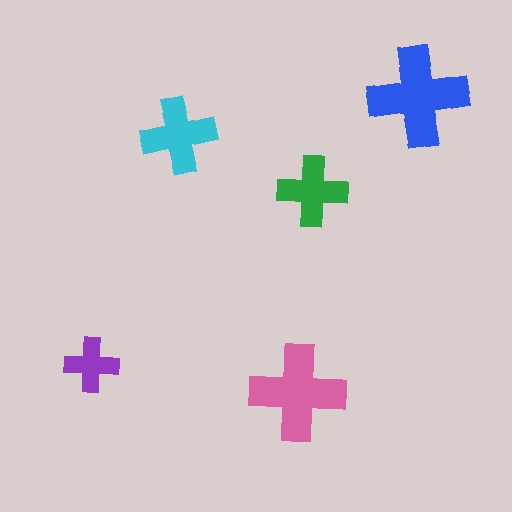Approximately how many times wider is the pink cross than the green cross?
About 1.5 times wider.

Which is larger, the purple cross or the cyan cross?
The cyan one.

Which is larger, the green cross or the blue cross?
The blue one.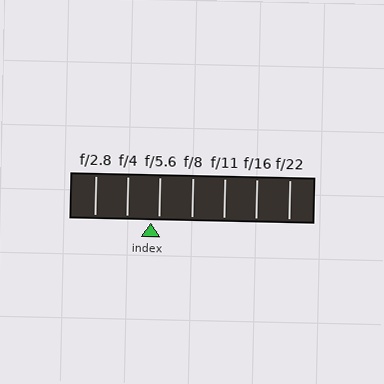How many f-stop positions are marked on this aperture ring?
There are 7 f-stop positions marked.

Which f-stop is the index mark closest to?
The index mark is closest to f/5.6.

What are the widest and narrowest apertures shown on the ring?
The widest aperture shown is f/2.8 and the narrowest is f/22.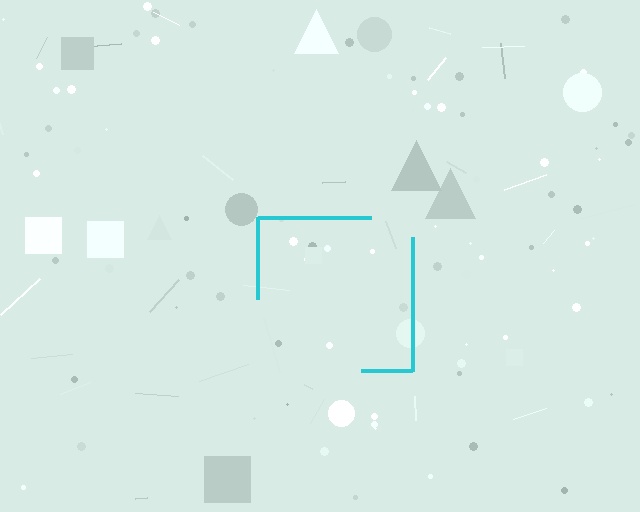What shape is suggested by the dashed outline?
The dashed outline suggests a square.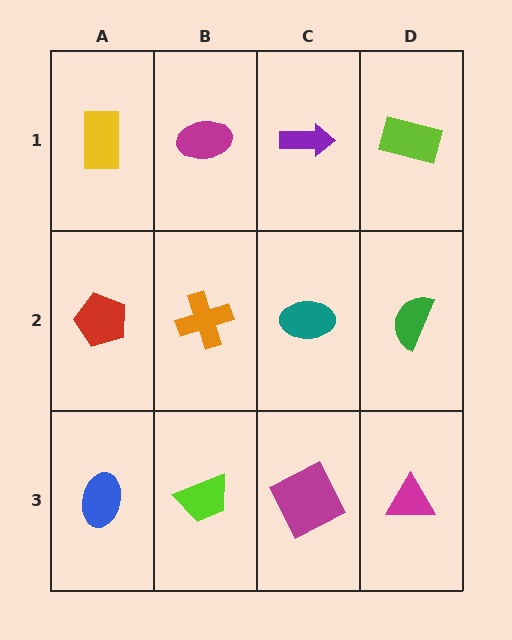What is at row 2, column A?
A red pentagon.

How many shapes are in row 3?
4 shapes.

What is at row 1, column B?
A magenta ellipse.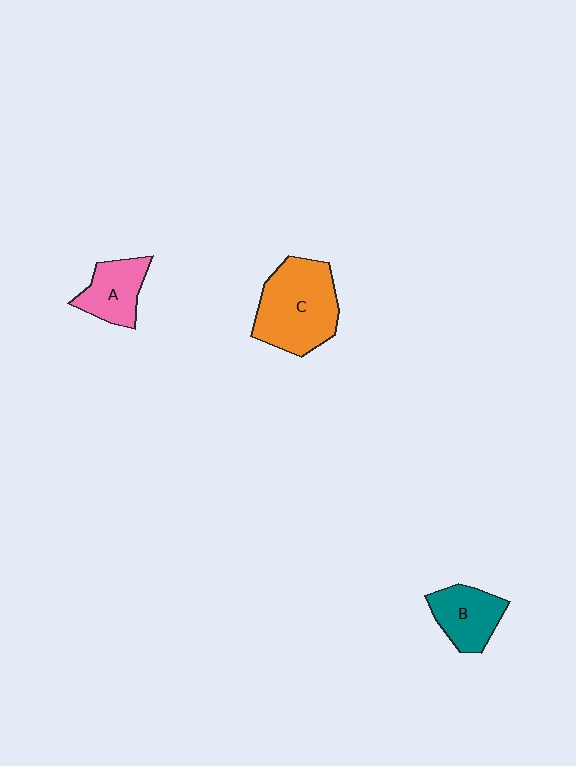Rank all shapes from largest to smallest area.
From largest to smallest: C (orange), B (teal), A (pink).